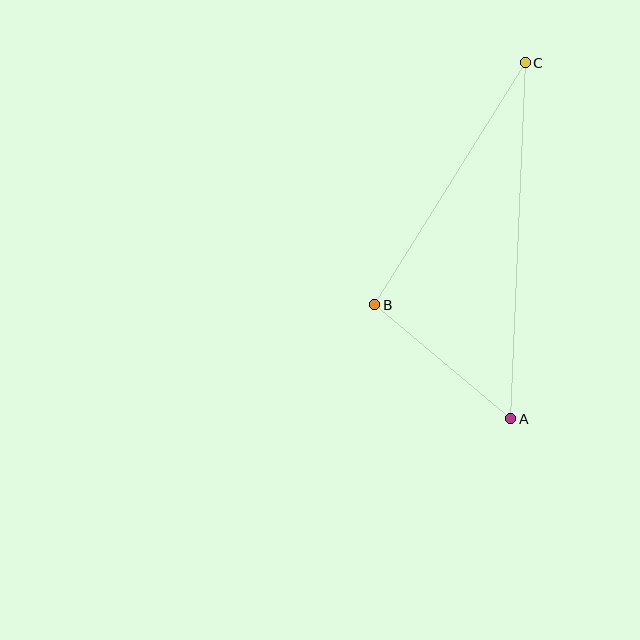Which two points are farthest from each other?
Points A and C are farthest from each other.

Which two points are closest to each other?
Points A and B are closest to each other.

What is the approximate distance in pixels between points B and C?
The distance between B and C is approximately 285 pixels.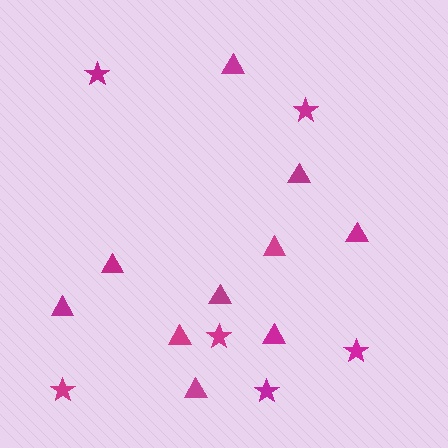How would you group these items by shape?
There are 2 groups: one group of triangles (10) and one group of stars (6).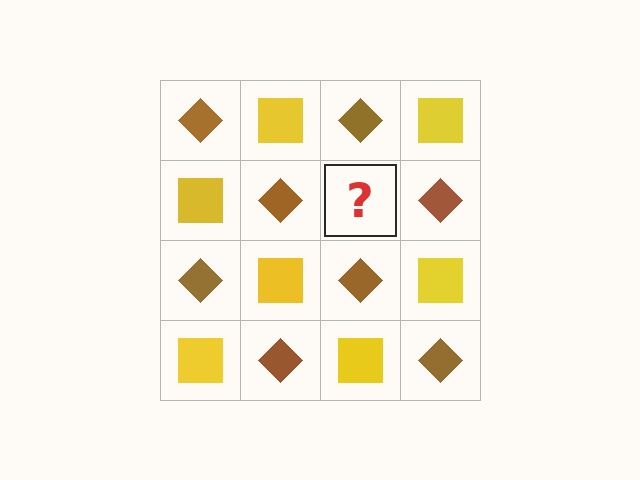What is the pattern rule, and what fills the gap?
The rule is that it alternates brown diamond and yellow square in a checkerboard pattern. The gap should be filled with a yellow square.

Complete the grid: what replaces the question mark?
The question mark should be replaced with a yellow square.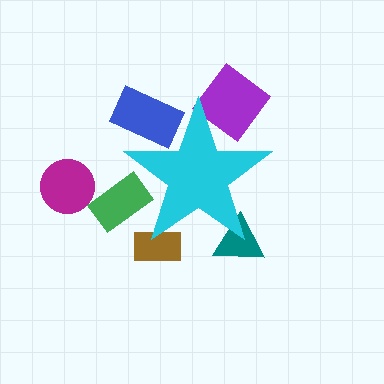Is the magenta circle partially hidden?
No, the magenta circle is fully visible.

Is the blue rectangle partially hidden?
Yes, the blue rectangle is partially hidden behind the cyan star.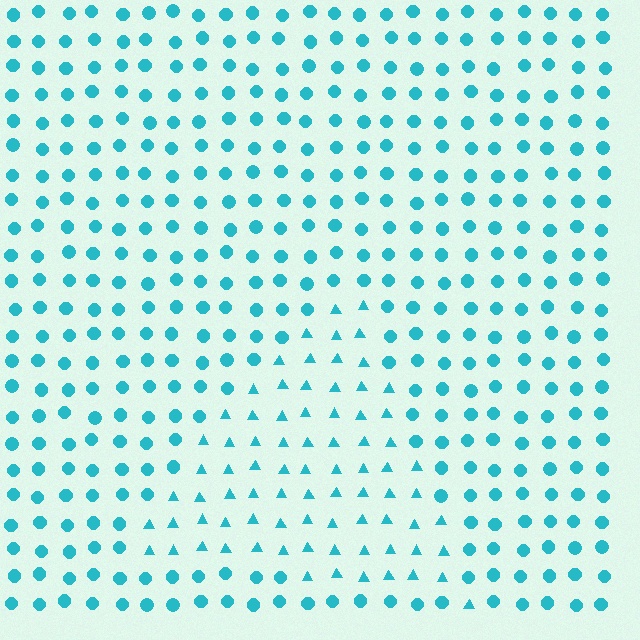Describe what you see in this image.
The image is filled with small cyan elements arranged in a uniform grid. A triangle-shaped region contains triangles, while the surrounding area contains circles. The boundary is defined purely by the change in element shape.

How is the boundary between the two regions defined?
The boundary is defined by a change in element shape: triangles inside vs. circles outside. All elements share the same color and spacing.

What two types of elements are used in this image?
The image uses triangles inside the triangle region and circles outside it.